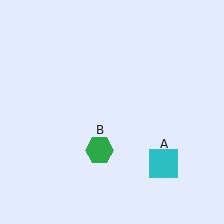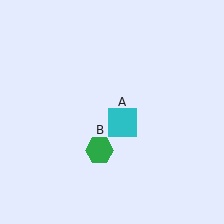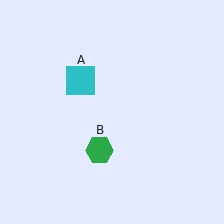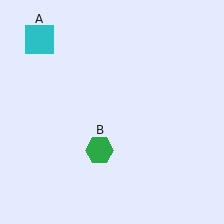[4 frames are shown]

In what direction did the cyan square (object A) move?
The cyan square (object A) moved up and to the left.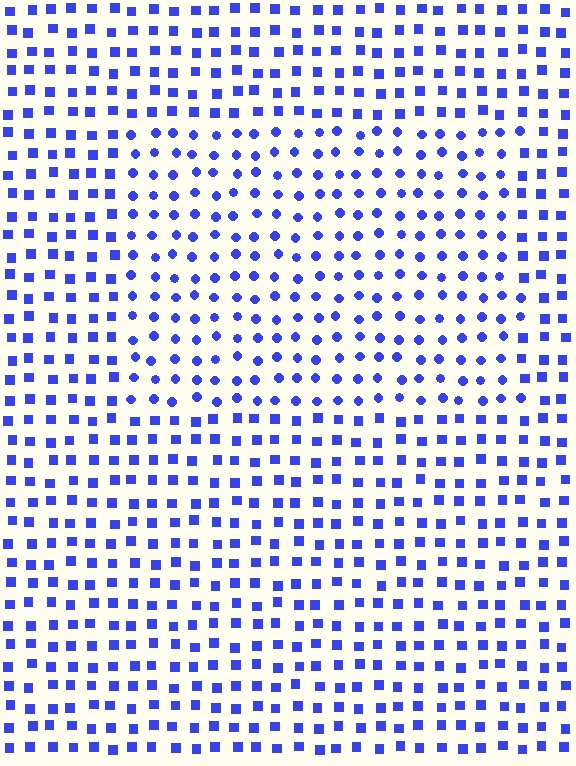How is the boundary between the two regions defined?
The boundary is defined by a change in element shape: circles inside vs. squares outside. All elements share the same color and spacing.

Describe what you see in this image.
The image is filled with small blue elements arranged in a uniform grid. A rectangle-shaped region contains circles, while the surrounding area contains squares. The boundary is defined purely by the change in element shape.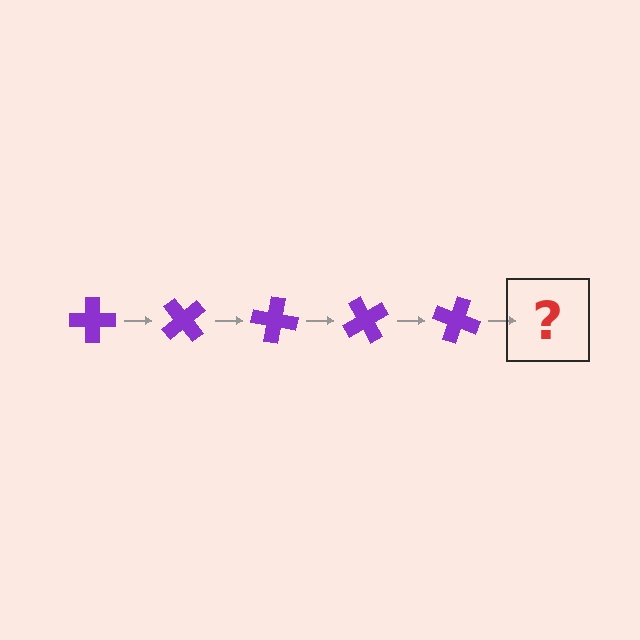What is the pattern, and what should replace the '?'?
The pattern is that the cross rotates 50 degrees each step. The '?' should be a purple cross rotated 250 degrees.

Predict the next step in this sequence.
The next step is a purple cross rotated 250 degrees.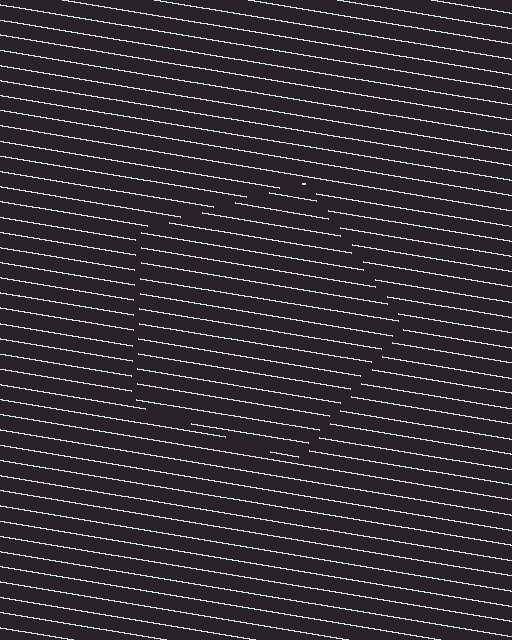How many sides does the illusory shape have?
5 sides — the line-ends trace a pentagon.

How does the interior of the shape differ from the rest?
The interior of the shape contains the same grating, shifted by half a period — the contour is defined by the phase discontinuity where line-ends from the inner and outer gratings abut.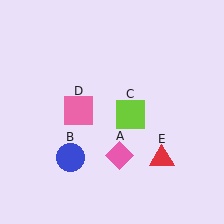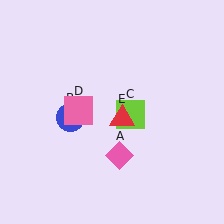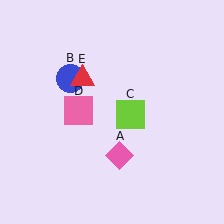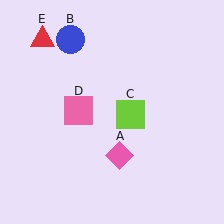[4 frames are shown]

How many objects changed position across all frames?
2 objects changed position: blue circle (object B), red triangle (object E).